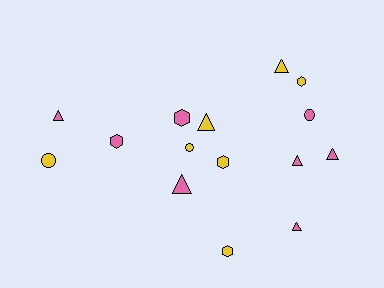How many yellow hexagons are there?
There are 3 yellow hexagons.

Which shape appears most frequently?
Triangle, with 7 objects.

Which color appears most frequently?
Pink, with 8 objects.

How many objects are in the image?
There are 15 objects.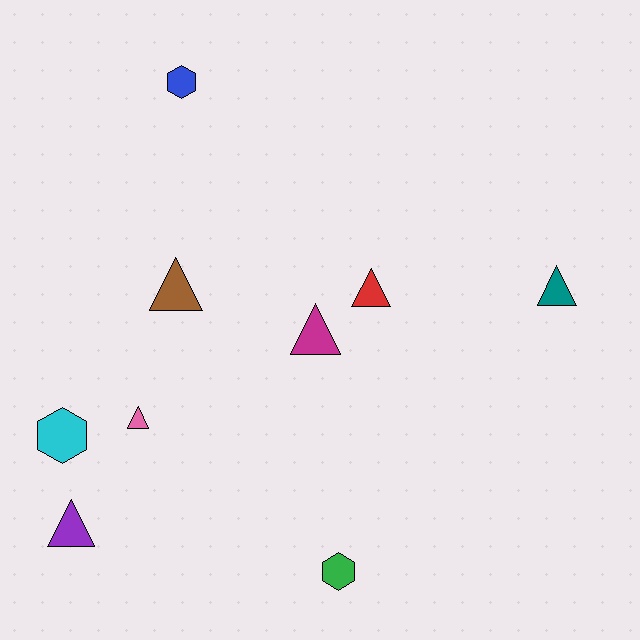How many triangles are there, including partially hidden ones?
There are 6 triangles.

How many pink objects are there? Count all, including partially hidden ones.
There is 1 pink object.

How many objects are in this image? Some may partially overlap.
There are 9 objects.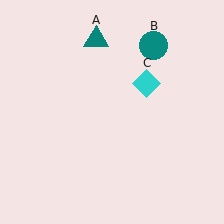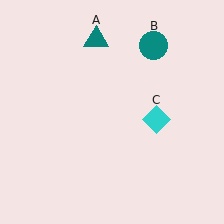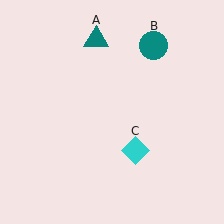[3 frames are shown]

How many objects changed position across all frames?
1 object changed position: cyan diamond (object C).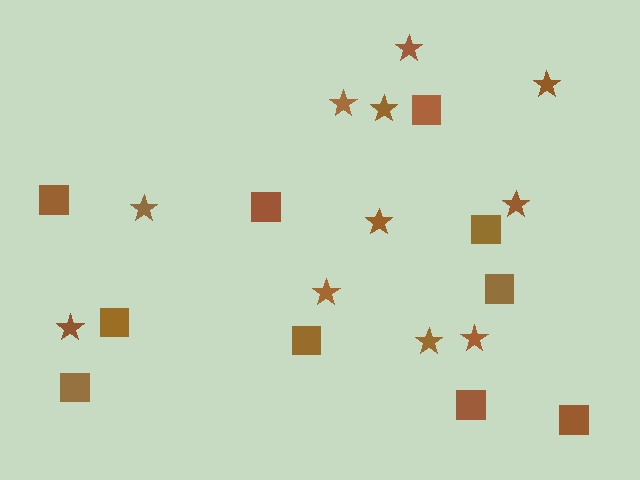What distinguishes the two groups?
There are 2 groups: one group of squares (10) and one group of stars (11).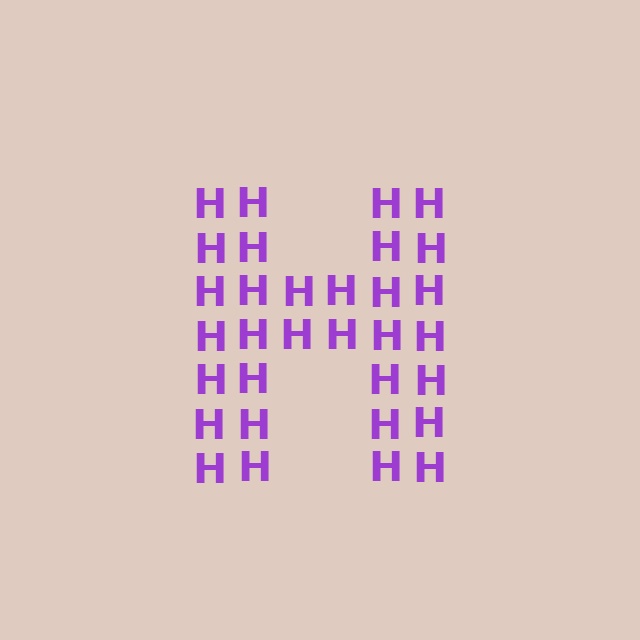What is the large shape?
The large shape is the letter H.